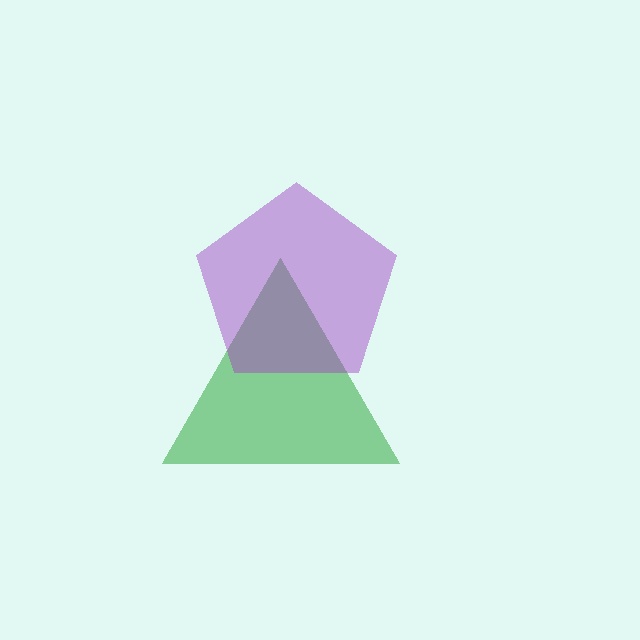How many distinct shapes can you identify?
There are 2 distinct shapes: a green triangle, a purple pentagon.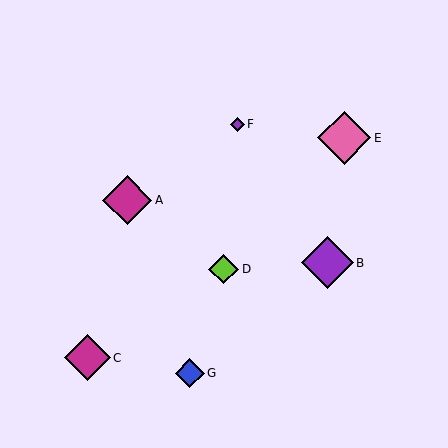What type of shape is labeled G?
Shape G is a blue diamond.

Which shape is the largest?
The pink diamond (labeled E) is the largest.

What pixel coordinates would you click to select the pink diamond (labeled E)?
Click at (344, 138) to select the pink diamond E.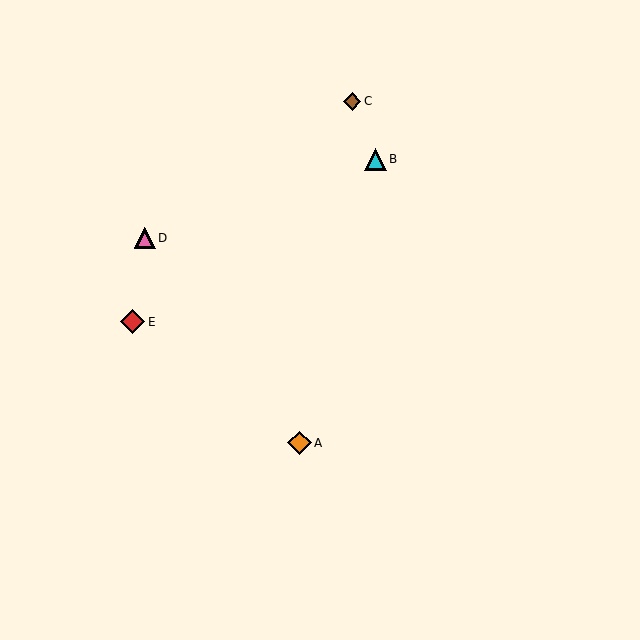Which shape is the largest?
The red diamond (labeled E) is the largest.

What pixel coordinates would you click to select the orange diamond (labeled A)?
Click at (300, 443) to select the orange diamond A.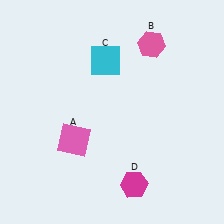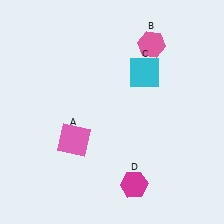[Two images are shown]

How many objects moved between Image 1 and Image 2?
1 object moved between the two images.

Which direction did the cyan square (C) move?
The cyan square (C) moved right.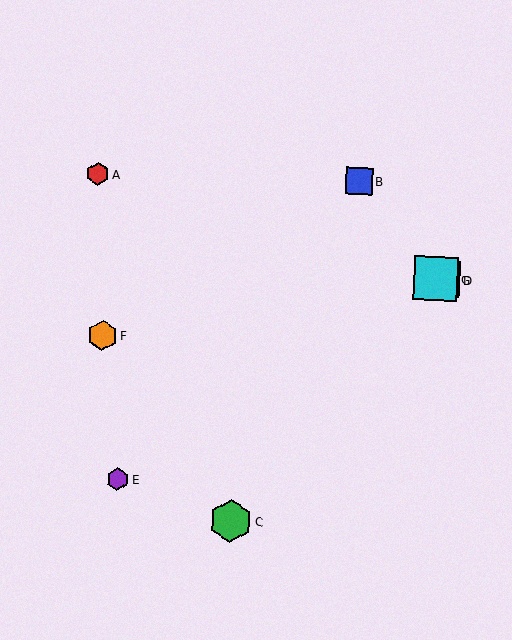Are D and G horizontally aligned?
Yes, both are at y≈279.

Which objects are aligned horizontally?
Objects D, G are aligned horizontally.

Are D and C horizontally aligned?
No, D is at y≈279 and C is at y≈521.